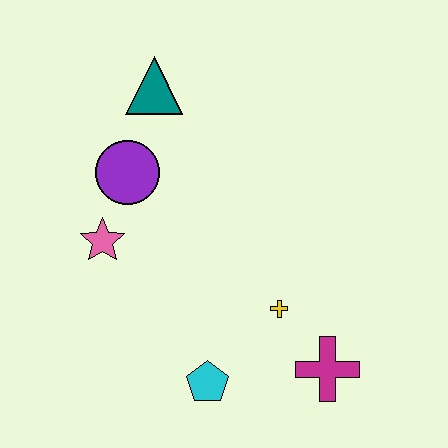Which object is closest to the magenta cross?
The yellow cross is closest to the magenta cross.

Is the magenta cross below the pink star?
Yes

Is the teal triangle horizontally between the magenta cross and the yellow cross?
No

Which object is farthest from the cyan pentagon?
The teal triangle is farthest from the cyan pentagon.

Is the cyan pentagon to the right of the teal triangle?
Yes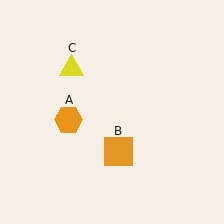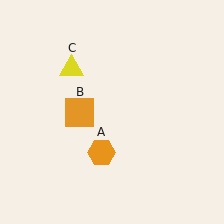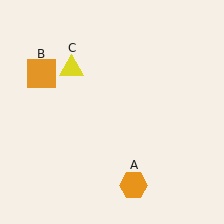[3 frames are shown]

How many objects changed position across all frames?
2 objects changed position: orange hexagon (object A), orange square (object B).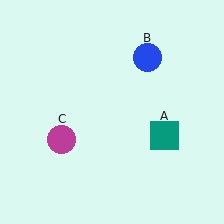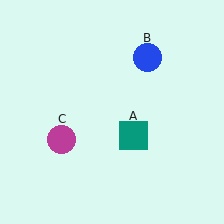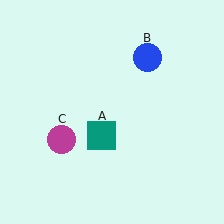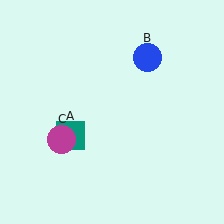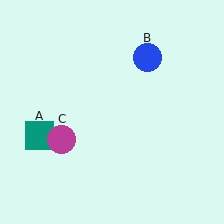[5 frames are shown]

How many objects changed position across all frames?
1 object changed position: teal square (object A).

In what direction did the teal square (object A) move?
The teal square (object A) moved left.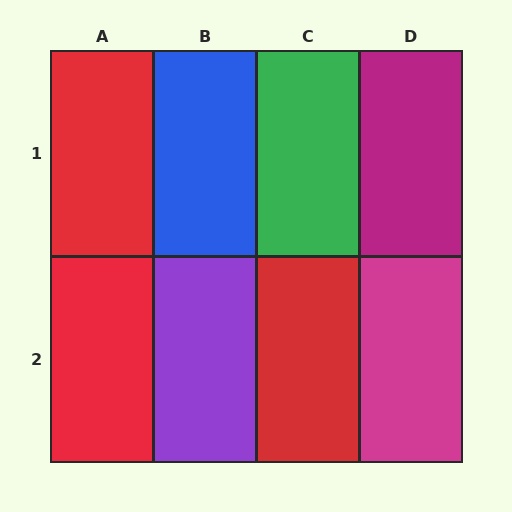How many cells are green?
1 cell is green.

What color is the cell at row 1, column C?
Green.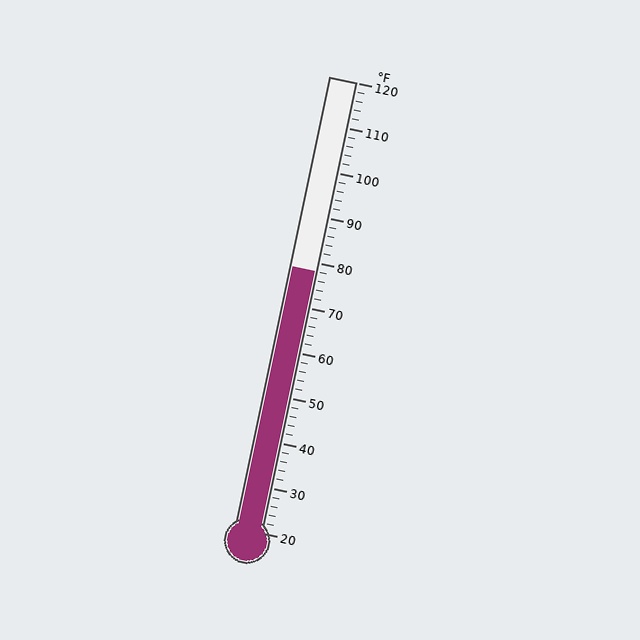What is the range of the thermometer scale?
The thermometer scale ranges from 20°F to 120°F.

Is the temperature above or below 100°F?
The temperature is below 100°F.